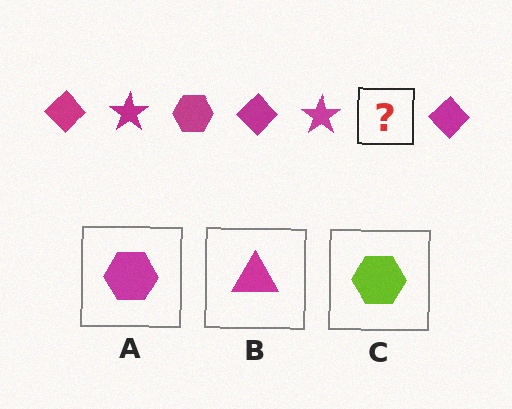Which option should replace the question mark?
Option A.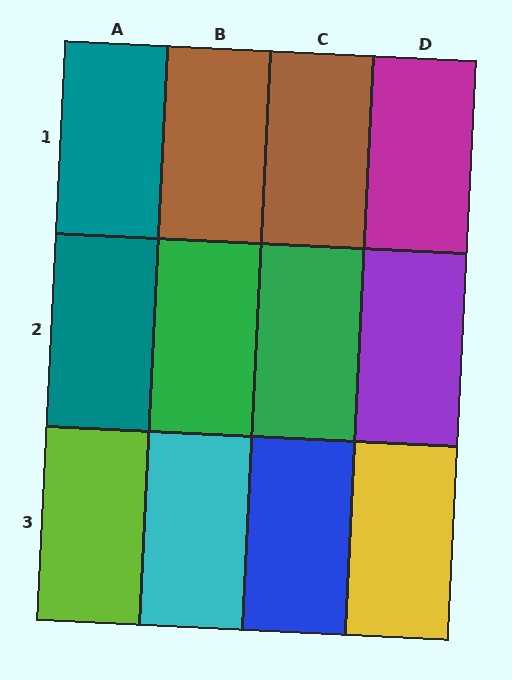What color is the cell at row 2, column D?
Purple.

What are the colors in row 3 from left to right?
Lime, cyan, blue, yellow.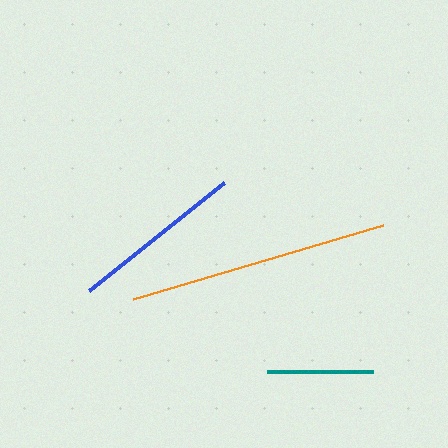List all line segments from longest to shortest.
From longest to shortest: orange, blue, teal.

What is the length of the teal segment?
The teal segment is approximately 107 pixels long.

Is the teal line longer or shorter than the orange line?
The orange line is longer than the teal line.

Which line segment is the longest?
The orange line is the longest at approximately 261 pixels.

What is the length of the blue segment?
The blue segment is approximately 172 pixels long.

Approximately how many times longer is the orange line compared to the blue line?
The orange line is approximately 1.5 times the length of the blue line.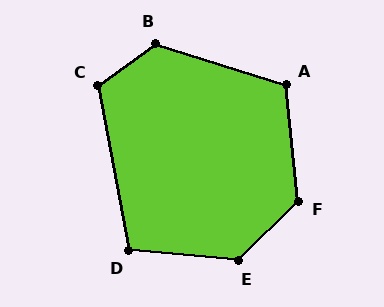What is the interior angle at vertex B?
Approximately 126 degrees (obtuse).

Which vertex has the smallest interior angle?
D, at approximately 105 degrees.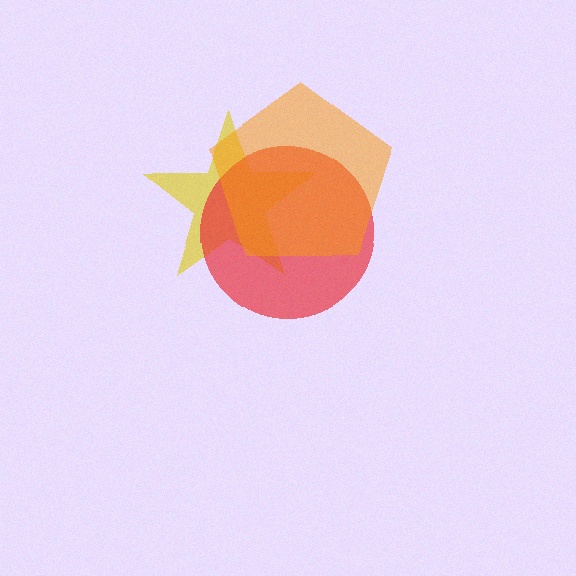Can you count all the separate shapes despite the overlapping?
Yes, there are 3 separate shapes.